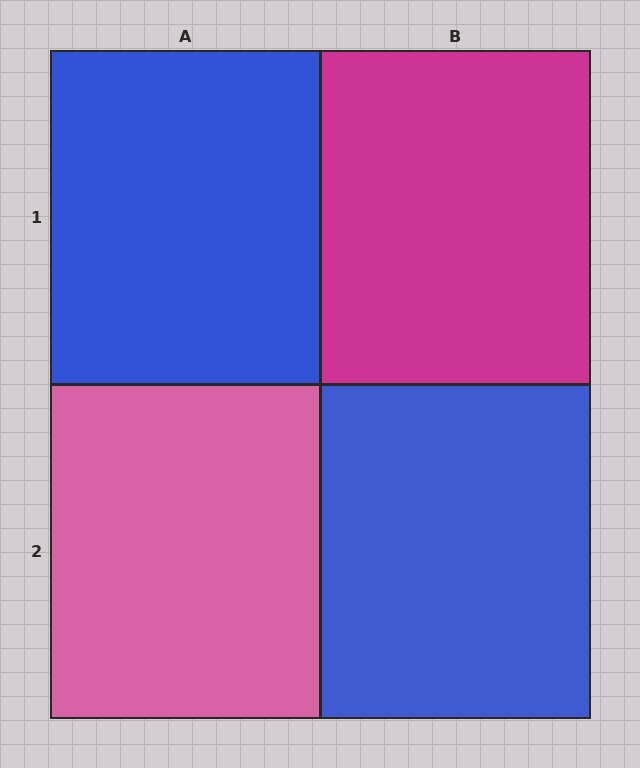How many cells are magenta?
1 cell is magenta.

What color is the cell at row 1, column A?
Blue.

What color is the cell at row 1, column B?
Magenta.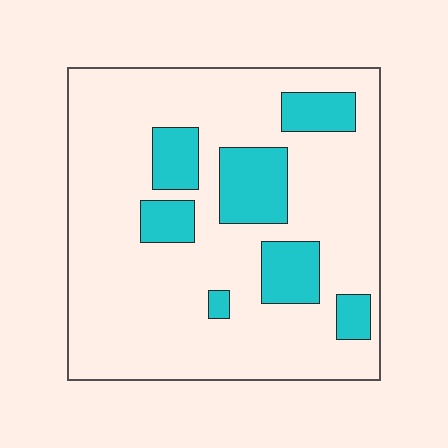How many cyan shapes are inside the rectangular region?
7.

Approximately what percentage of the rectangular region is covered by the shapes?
Approximately 20%.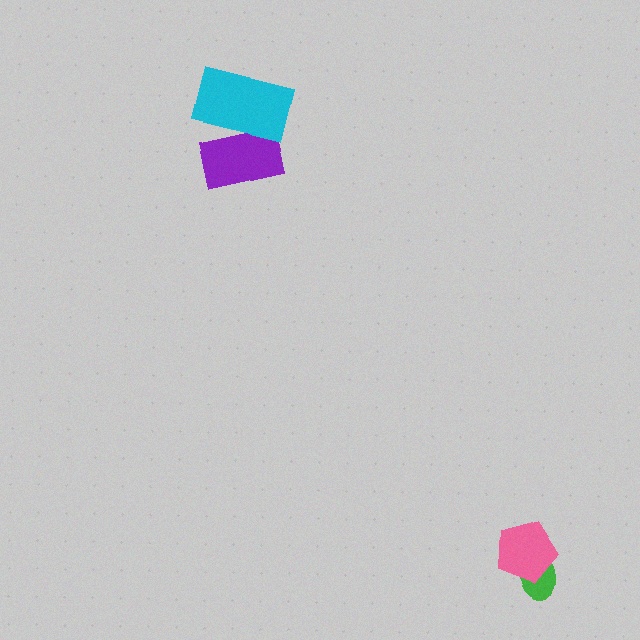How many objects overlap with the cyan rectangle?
1 object overlaps with the cyan rectangle.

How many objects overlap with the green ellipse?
1 object overlaps with the green ellipse.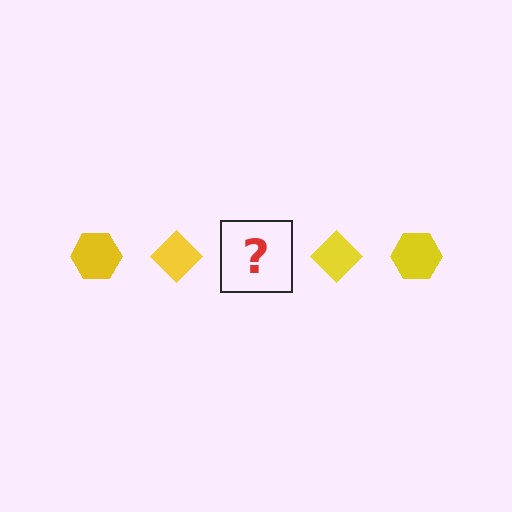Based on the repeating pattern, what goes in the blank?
The blank should be a yellow hexagon.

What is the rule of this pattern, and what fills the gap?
The rule is that the pattern cycles through hexagon, diamond shapes in yellow. The gap should be filled with a yellow hexagon.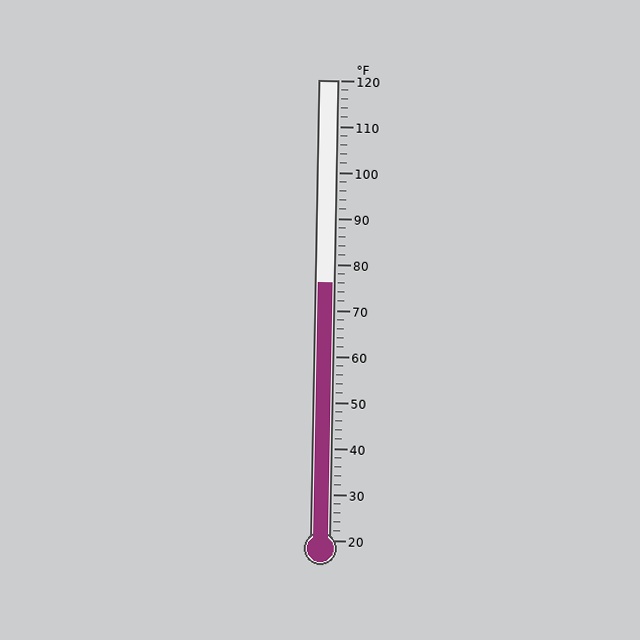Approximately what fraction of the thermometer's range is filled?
The thermometer is filled to approximately 55% of its range.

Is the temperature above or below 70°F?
The temperature is above 70°F.